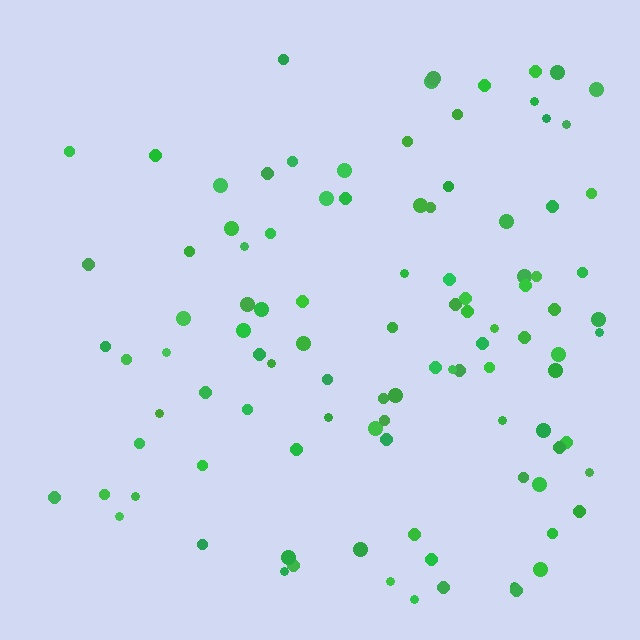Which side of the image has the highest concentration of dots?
The right.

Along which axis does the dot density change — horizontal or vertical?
Horizontal.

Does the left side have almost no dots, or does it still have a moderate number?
Still a moderate number, just noticeably fewer than the right.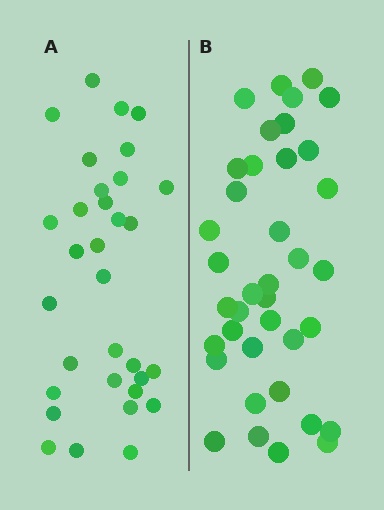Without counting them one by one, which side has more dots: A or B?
Region B (the right region) has more dots.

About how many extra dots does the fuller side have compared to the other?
Region B has about 6 more dots than region A.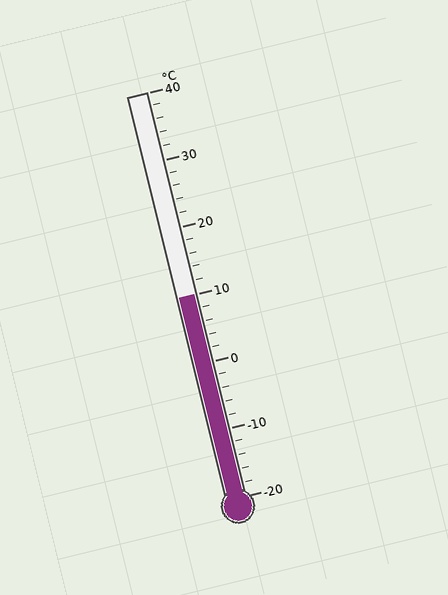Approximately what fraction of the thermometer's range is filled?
The thermometer is filled to approximately 50% of its range.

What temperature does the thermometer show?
The thermometer shows approximately 10°C.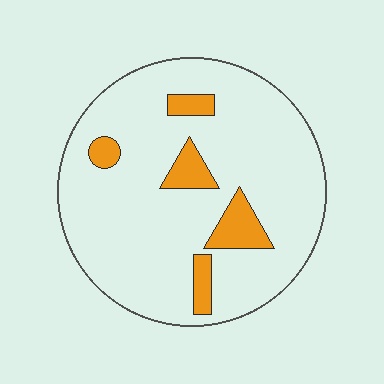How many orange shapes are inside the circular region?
5.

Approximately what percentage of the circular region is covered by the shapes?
Approximately 10%.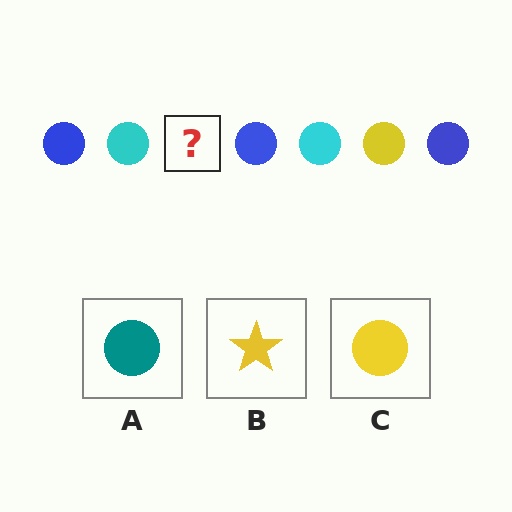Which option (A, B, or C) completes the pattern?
C.